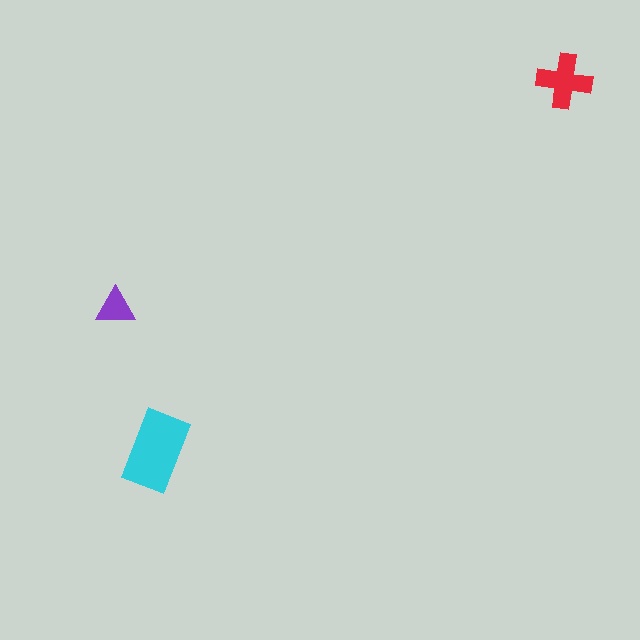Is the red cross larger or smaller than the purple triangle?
Larger.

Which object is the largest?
The cyan rectangle.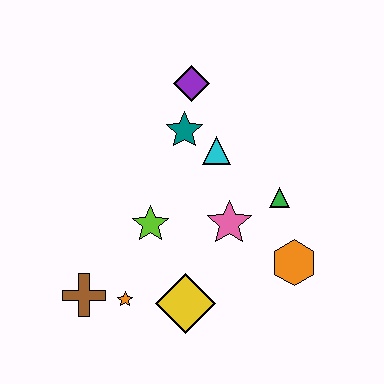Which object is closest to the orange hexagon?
The green triangle is closest to the orange hexagon.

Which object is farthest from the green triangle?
The brown cross is farthest from the green triangle.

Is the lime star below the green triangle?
Yes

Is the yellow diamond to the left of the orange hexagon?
Yes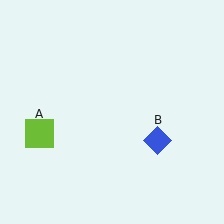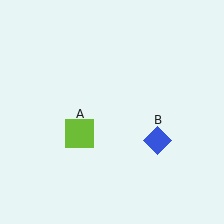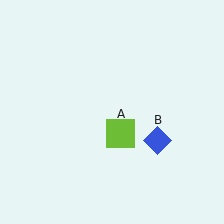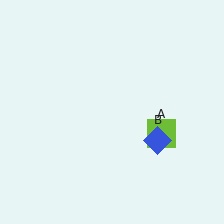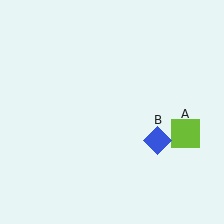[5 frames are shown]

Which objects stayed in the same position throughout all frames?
Blue diamond (object B) remained stationary.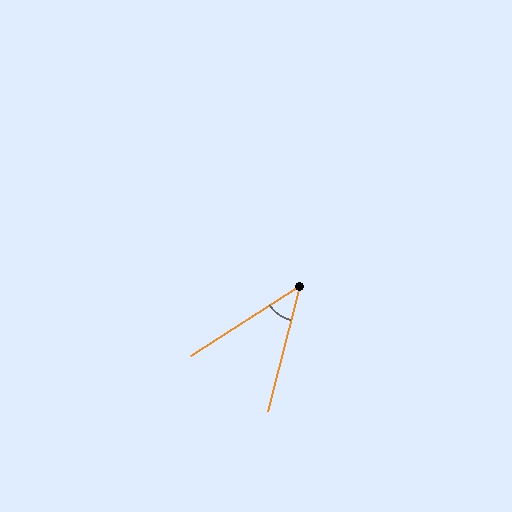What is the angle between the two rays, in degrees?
Approximately 43 degrees.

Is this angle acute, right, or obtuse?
It is acute.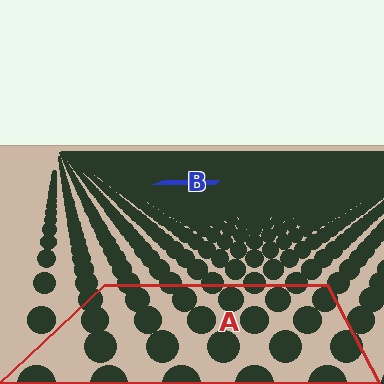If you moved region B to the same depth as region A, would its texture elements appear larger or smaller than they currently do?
They would appear larger. At a closer depth, the same texture elements are projected at a bigger on-screen size.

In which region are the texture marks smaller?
The texture marks are smaller in region B, because it is farther away.